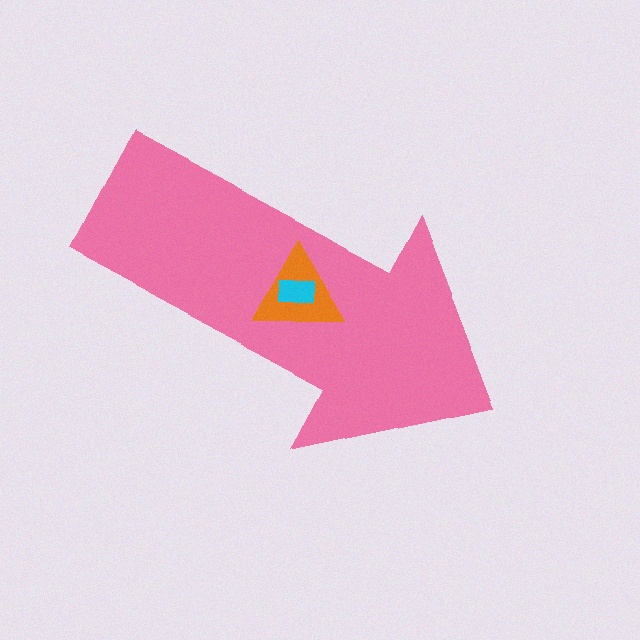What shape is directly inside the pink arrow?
The orange triangle.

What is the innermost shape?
The cyan rectangle.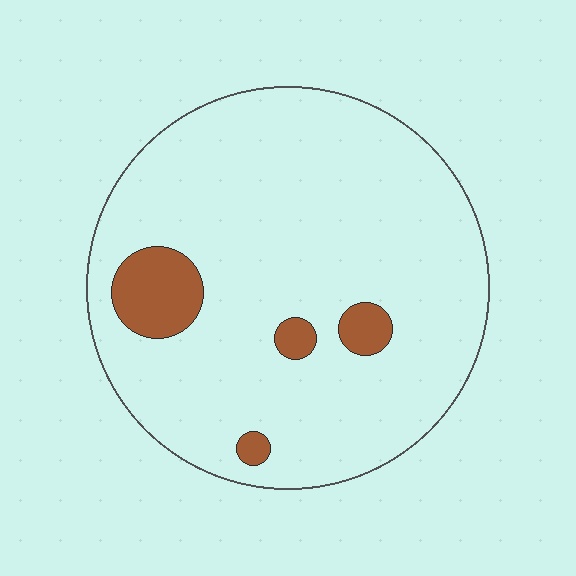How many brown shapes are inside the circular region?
4.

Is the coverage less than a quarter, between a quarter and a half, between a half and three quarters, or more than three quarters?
Less than a quarter.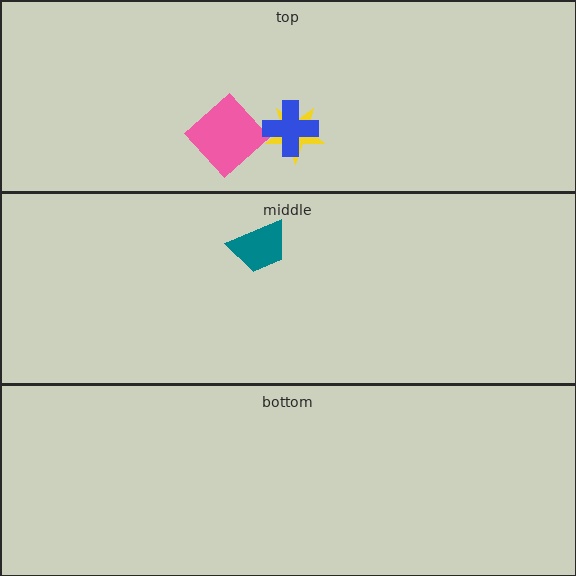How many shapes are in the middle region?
1.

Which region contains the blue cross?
The top region.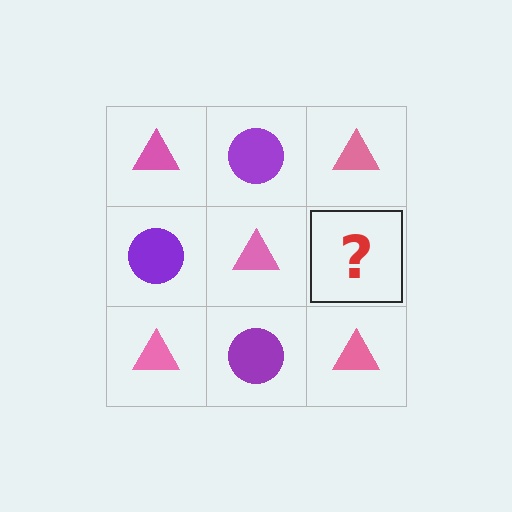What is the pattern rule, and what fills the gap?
The rule is that it alternates pink triangle and purple circle in a checkerboard pattern. The gap should be filled with a purple circle.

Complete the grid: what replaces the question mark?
The question mark should be replaced with a purple circle.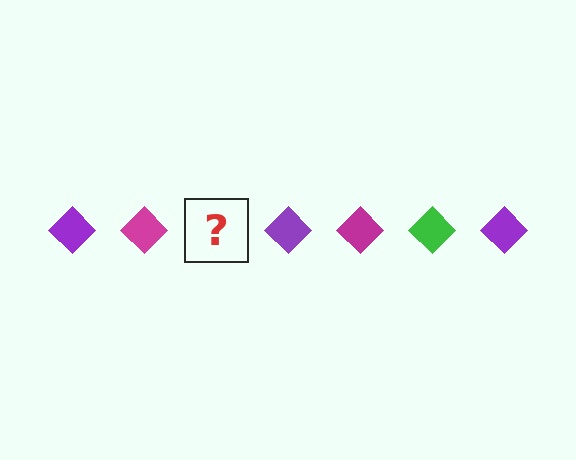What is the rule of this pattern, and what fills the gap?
The rule is that the pattern cycles through purple, magenta, green diamonds. The gap should be filled with a green diamond.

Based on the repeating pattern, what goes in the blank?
The blank should be a green diamond.